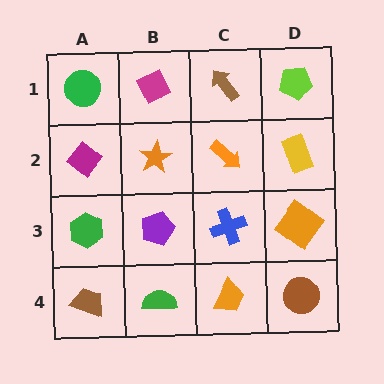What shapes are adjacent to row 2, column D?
A lime pentagon (row 1, column D), an orange diamond (row 3, column D), an orange arrow (row 2, column C).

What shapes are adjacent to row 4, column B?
A purple pentagon (row 3, column B), a brown trapezoid (row 4, column A), an orange trapezoid (row 4, column C).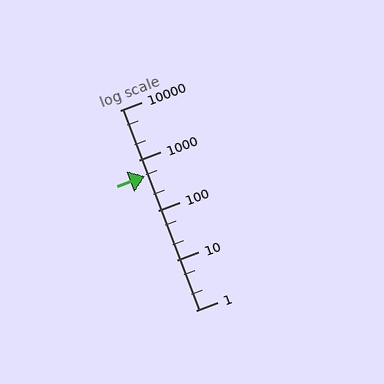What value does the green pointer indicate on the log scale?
The pointer indicates approximately 490.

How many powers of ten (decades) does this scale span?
The scale spans 4 decades, from 1 to 10000.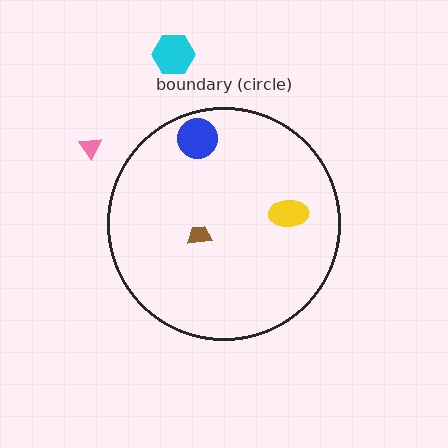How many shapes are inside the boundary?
3 inside, 2 outside.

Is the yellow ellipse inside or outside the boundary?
Inside.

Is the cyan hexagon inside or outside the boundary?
Outside.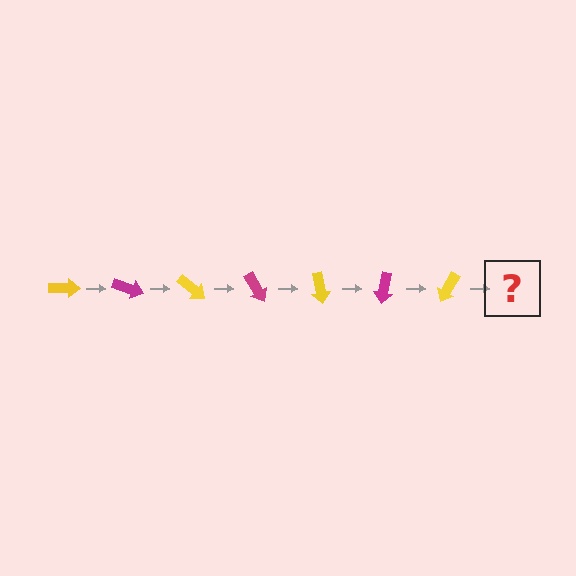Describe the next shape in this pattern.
It should be a magenta arrow, rotated 140 degrees from the start.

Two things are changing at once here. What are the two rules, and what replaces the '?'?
The two rules are that it rotates 20 degrees each step and the color cycles through yellow and magenta. The '?' should be a magenta arrow, rotated 140 degrees from the start.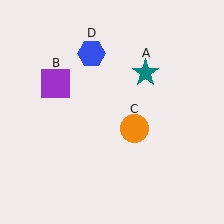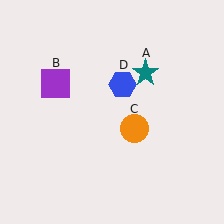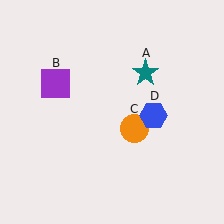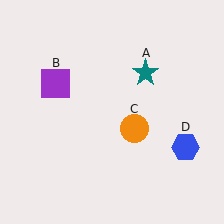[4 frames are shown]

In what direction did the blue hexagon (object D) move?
The blue hexagon (object D) moved down and to the right.